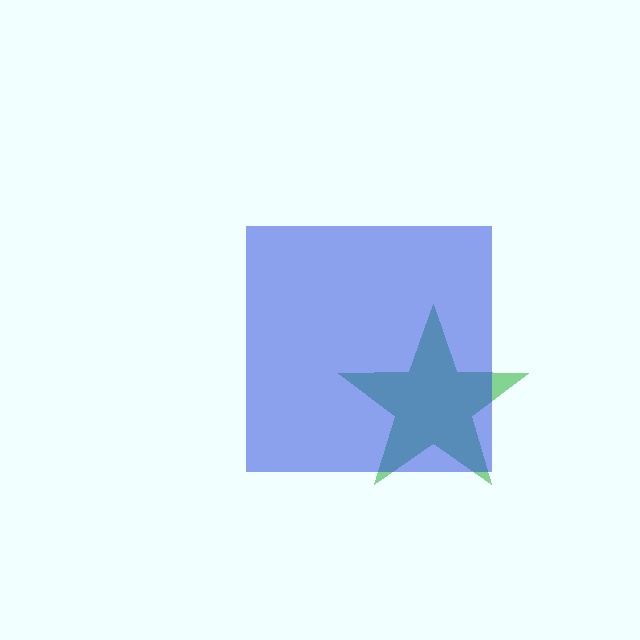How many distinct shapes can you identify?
There are 2 distinct shapes: a green star, a blue square.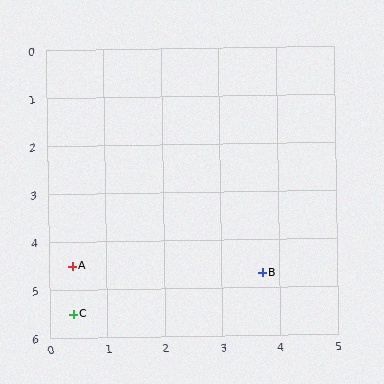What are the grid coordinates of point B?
Point B is at approximately (3.7, 4.7).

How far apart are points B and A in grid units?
Points B and A are about 3.3 grid units apart.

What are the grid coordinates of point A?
Point A is at approximately (0.4, 4.5).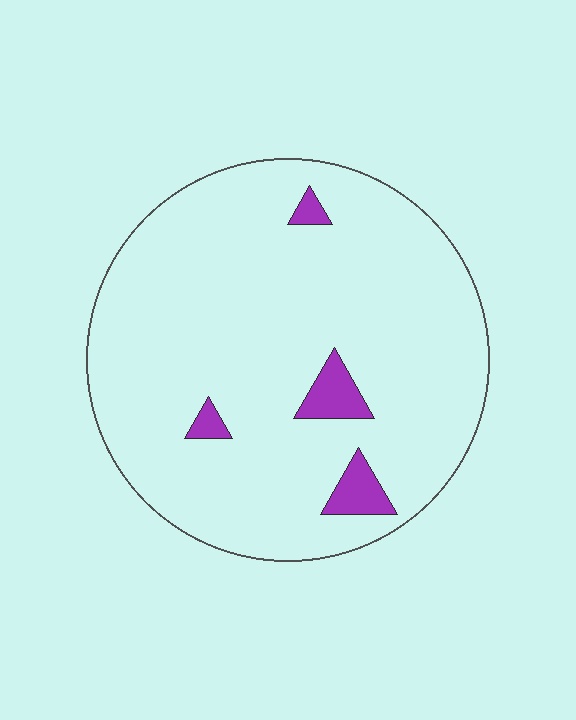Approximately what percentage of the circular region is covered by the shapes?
Approximately 5%.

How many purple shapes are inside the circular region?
4.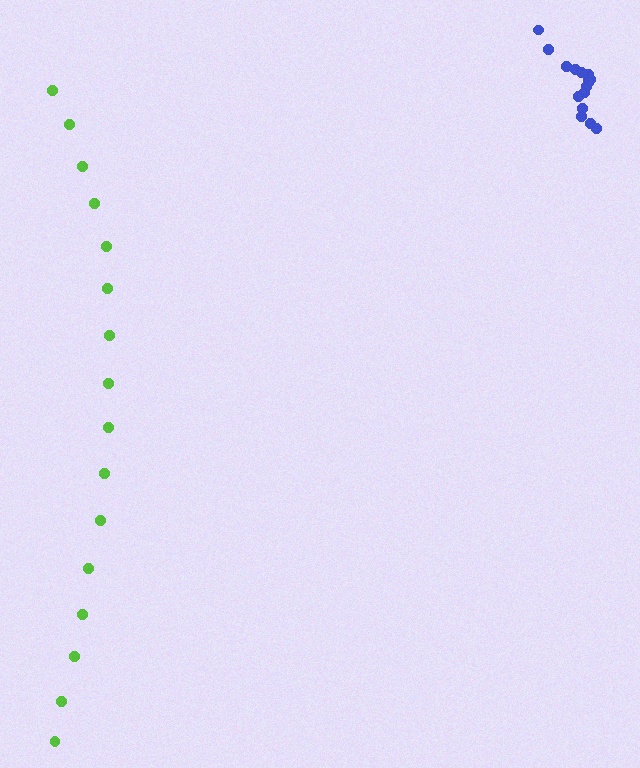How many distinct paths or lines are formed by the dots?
There are 2 distinct paths.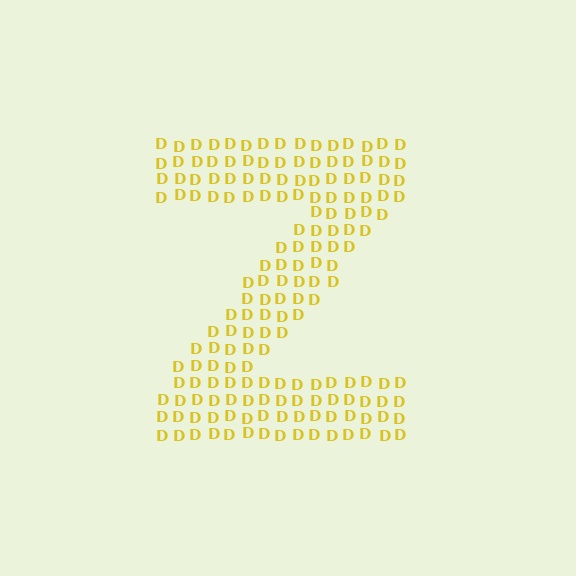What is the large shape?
The large shape is the letter Z.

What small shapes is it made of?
It is made of small letter D's.